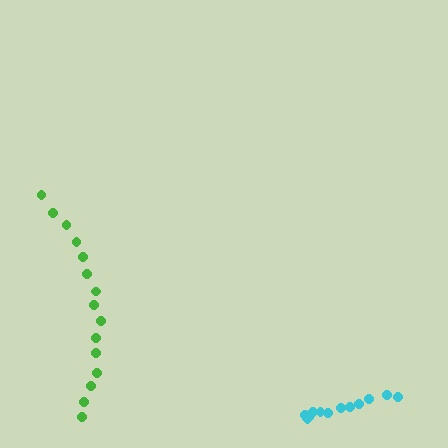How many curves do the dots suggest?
There are 2 distinct paths.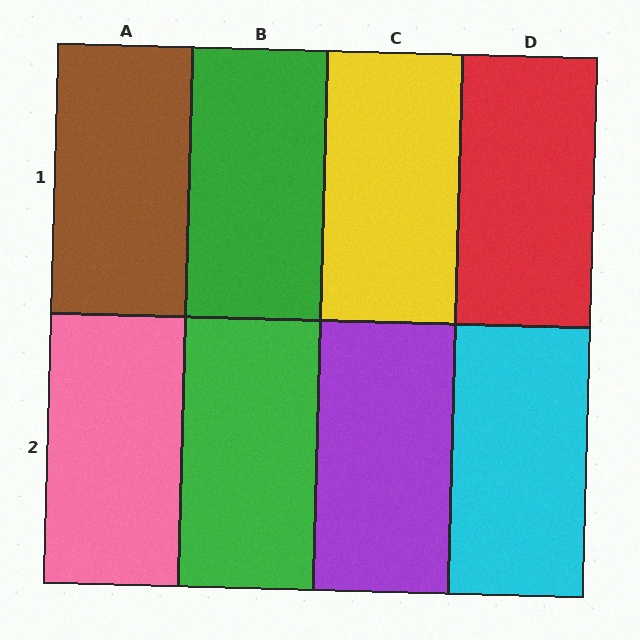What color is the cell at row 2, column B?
Green.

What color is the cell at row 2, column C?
Purple.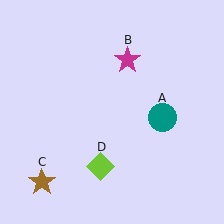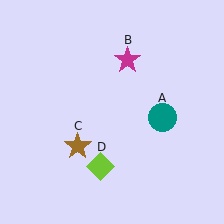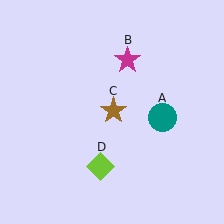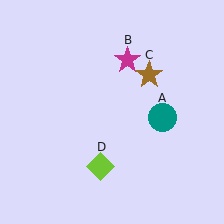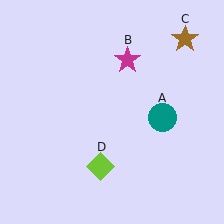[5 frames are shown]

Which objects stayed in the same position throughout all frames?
Teal circle (object A) and magenta star (object B) and lime diamond (object D) remained stationary.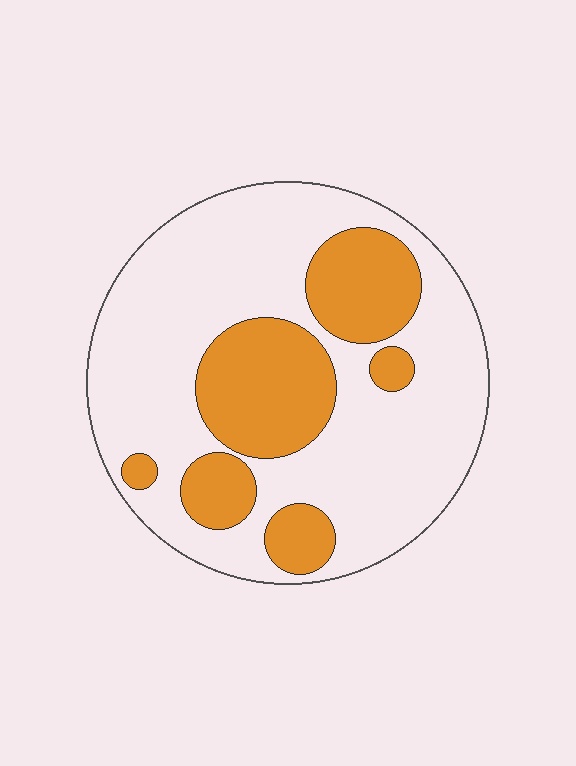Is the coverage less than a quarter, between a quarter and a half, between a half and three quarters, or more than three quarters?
Between a quarter and a half.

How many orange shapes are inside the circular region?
6.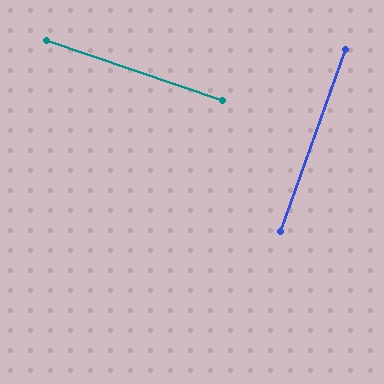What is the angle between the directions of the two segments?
Approximately 89 degrees.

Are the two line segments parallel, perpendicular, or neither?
Perpendicular — they meet at approximately 89°.